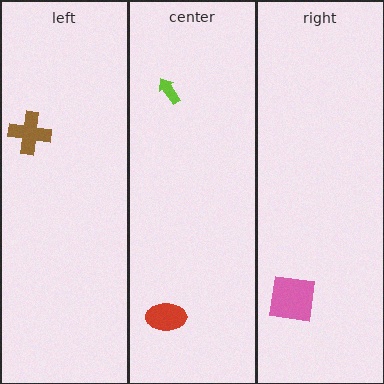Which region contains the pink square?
The right region.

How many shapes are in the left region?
1.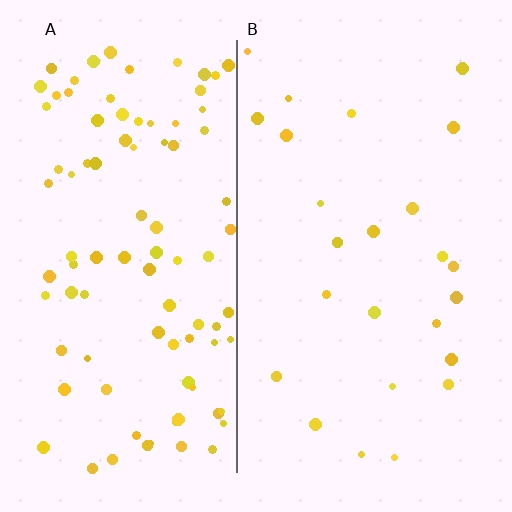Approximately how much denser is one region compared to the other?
Approximately 3.8× — region A over region B.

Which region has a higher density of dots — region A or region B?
A (the left).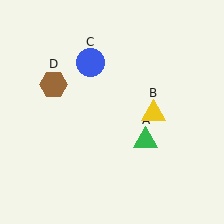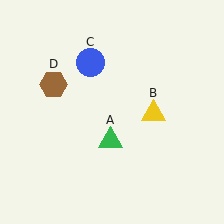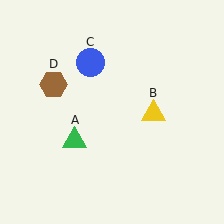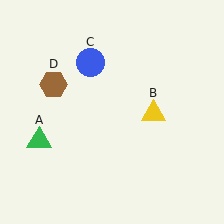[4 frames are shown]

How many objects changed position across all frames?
1 object changed position: green triangle (object A).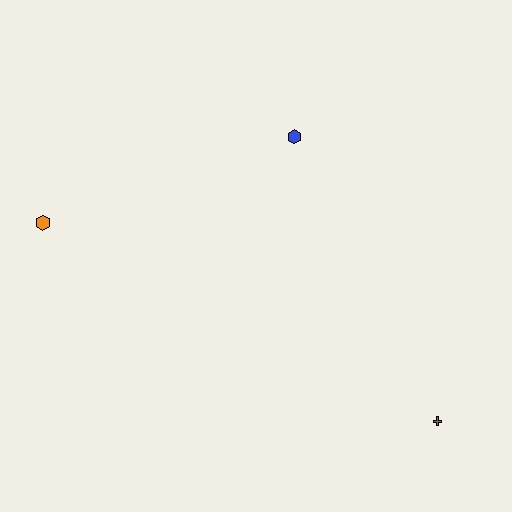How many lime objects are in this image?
There are no lime objects.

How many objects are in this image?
There are 3 objects.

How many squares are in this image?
There are no squares.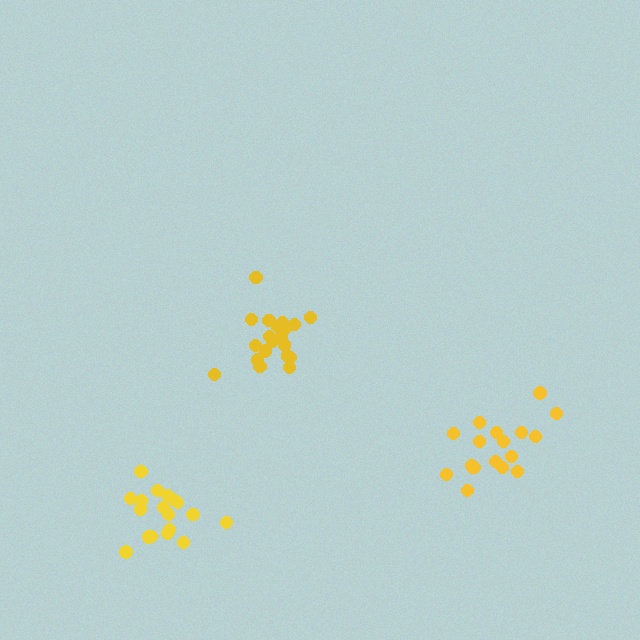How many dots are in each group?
Group 1: 20 dots, Group 2: 18 dots, Group 3: 18 dots (56 total).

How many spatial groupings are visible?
There are 3 spatial groupings.